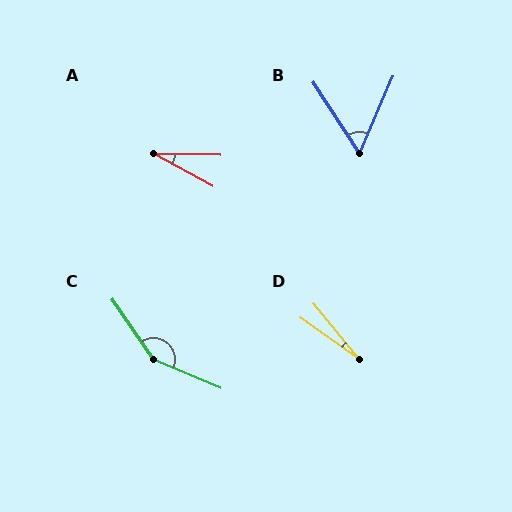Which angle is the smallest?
D, at approximately 15 degrees.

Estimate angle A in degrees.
Approximately 27 degrees.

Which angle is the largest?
C, at approximately 148 degrees.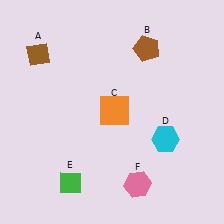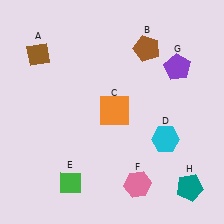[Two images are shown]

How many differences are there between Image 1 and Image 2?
There are 2 differences between the two images.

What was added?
A purple pentagon (G), a teal pentagon (H) were added in Image 2.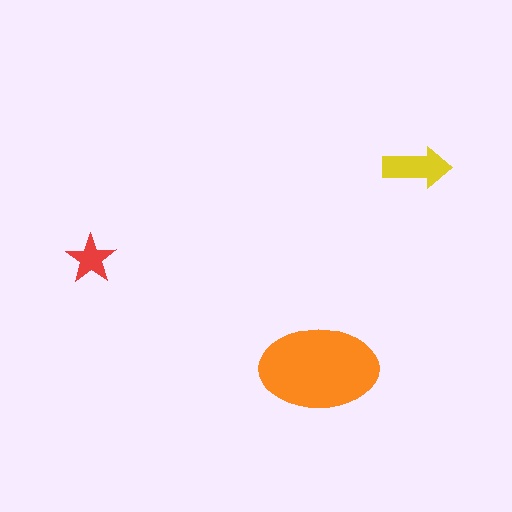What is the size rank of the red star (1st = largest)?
3rd.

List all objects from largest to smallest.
The orange ellipse, the yellow arrow, the red star.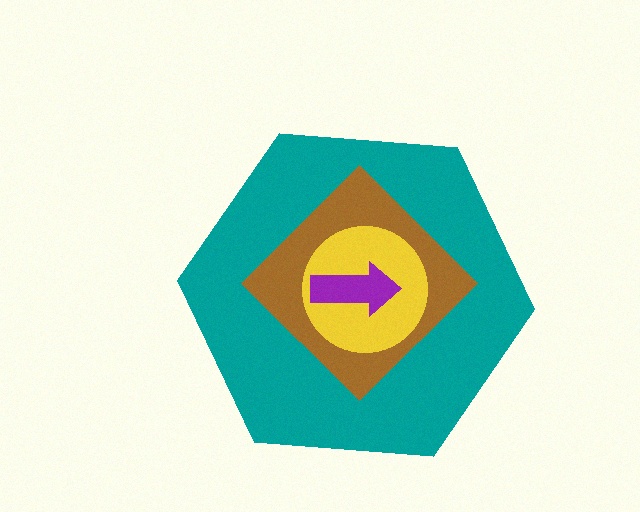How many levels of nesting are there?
4.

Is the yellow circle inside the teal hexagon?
Yes.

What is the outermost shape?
The teal hexagon.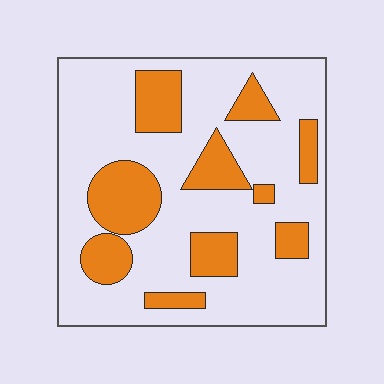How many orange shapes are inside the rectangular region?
10.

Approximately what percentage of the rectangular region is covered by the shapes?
Approximately 25%.